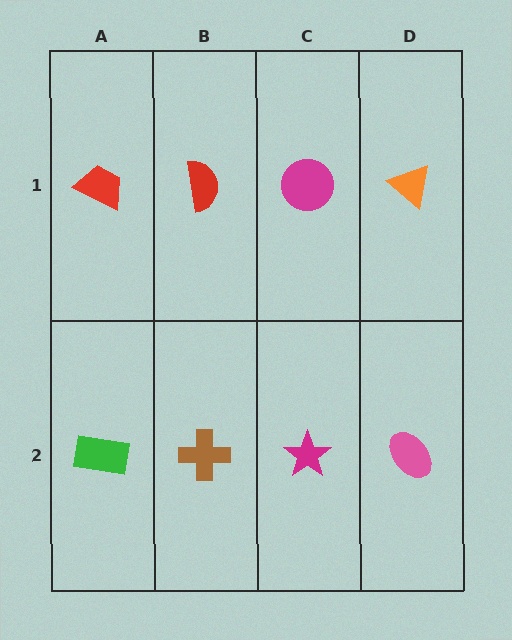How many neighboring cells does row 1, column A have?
2.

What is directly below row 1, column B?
A brown cross.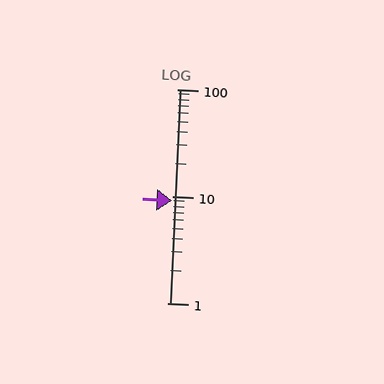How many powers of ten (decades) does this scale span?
The scale spans 2 decades, from 1 to 100.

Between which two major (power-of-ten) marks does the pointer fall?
The pointer is between 1 and 10.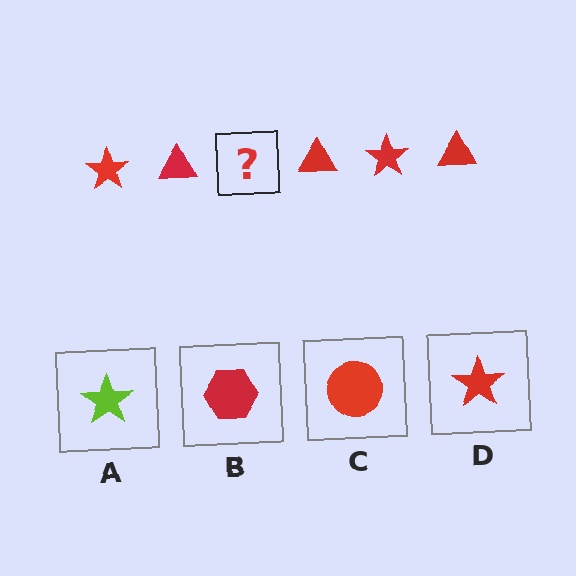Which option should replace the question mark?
Option D.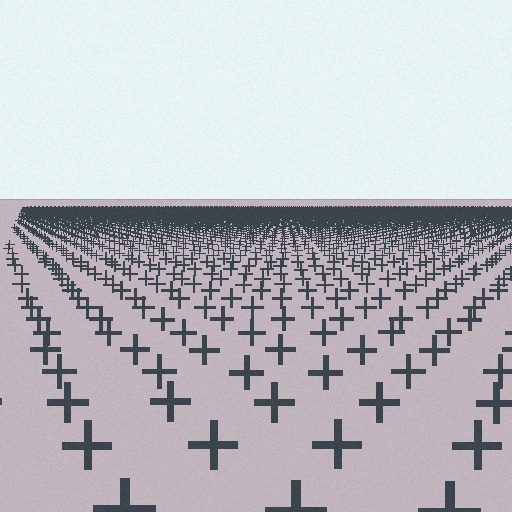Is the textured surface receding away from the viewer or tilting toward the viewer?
The surface is receding away from the viewer. Texture elements get smaller and denser toward the top.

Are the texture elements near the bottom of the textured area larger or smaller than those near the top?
Larger. Near the bottom, elements are closer to the viewer and appear at a bigger on-screen size.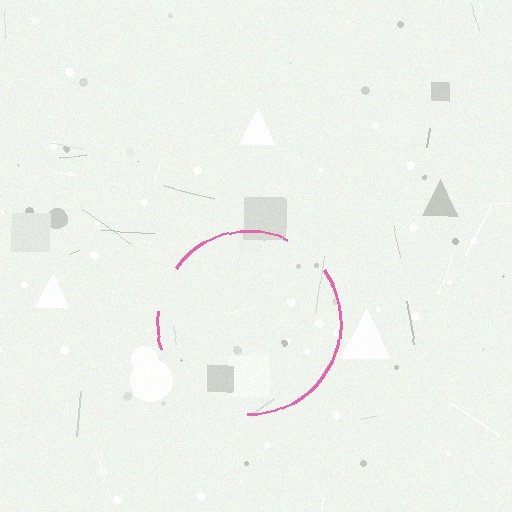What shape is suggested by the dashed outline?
The dashed outline suggests a circle.